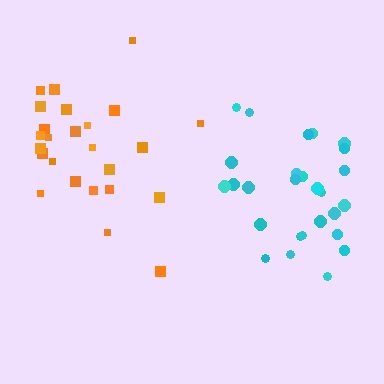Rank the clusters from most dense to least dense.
cyan, orange.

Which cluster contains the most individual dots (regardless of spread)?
Cyan (27).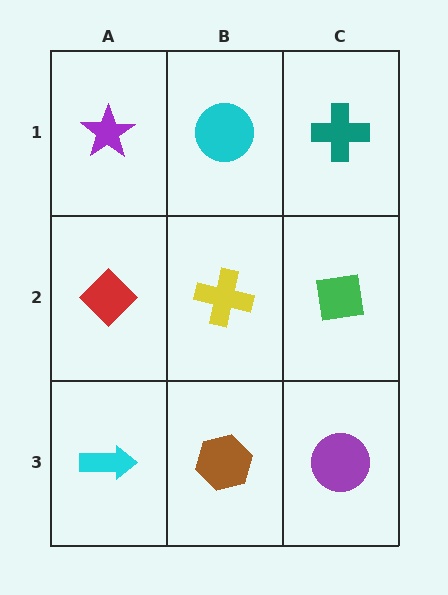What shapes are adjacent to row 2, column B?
A cyan circle (row 1, column B), a brown hexagon (row 3, column B), a red diamond (row 2, column A), a green square (row 2, column C).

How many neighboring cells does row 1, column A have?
2.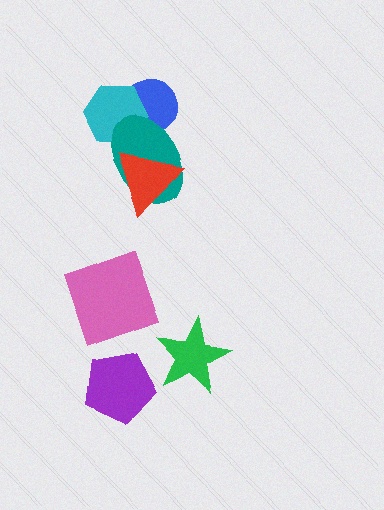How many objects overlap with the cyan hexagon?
2 objects overlap with the cyan hexagon.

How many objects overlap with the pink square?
0 objects overlap with the pink square.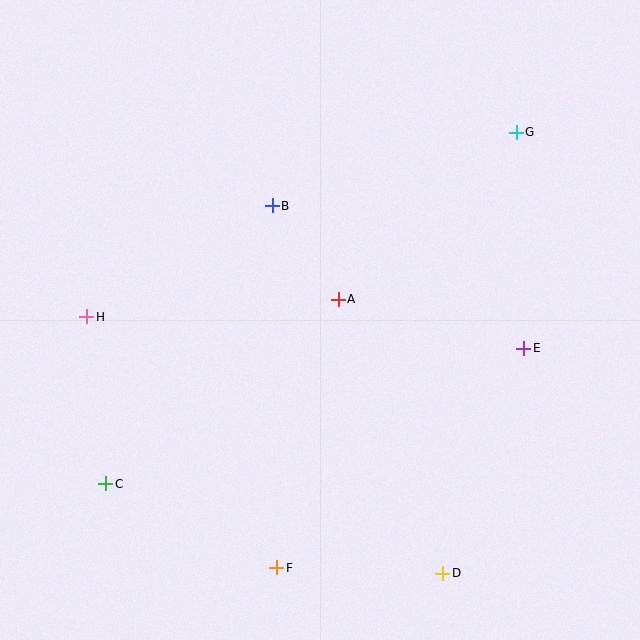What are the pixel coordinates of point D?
Point D is at (443, 573).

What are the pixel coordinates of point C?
Point C is at (106, 484).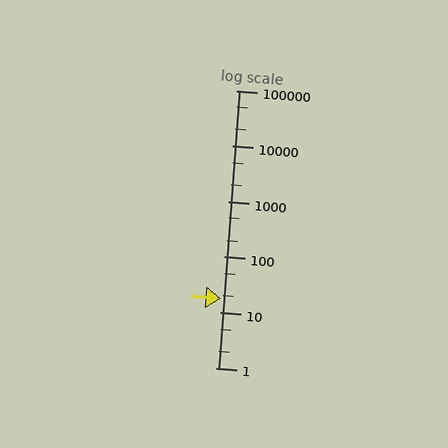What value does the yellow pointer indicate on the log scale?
The pointer indicates approximately 18.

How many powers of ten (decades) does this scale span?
The scale spans 5 decades, from 1 to 100000.